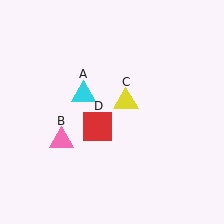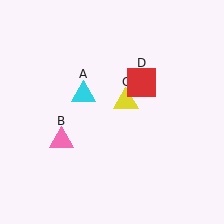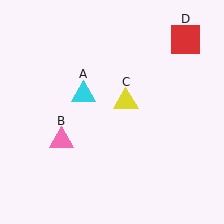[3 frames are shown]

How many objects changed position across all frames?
1 object changed position: red square (object D).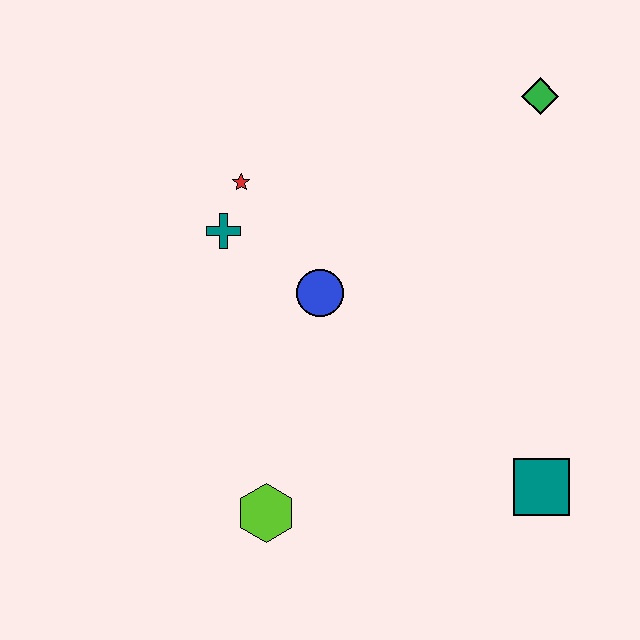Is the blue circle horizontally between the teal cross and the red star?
No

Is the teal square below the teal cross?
Yes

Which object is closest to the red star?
The teal cross is closest to the red star.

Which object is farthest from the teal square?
The red star is farthest from the teal square.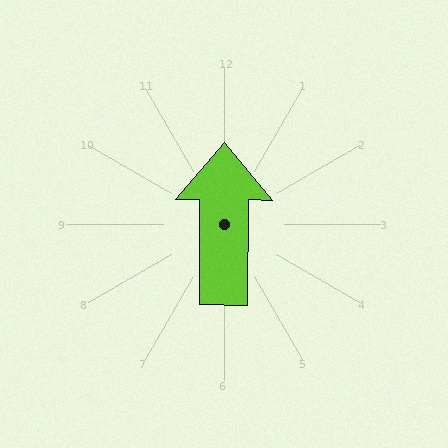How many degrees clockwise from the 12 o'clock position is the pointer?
Approximately 0 degrees.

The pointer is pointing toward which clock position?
Roughly 12 o'clock.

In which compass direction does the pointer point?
North.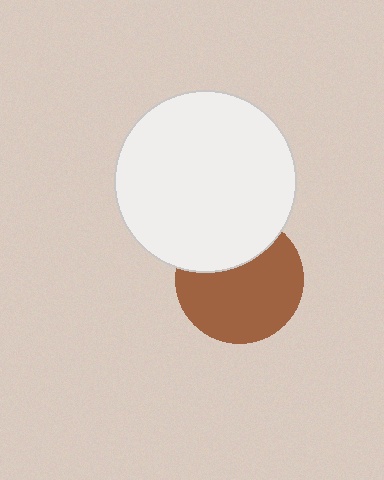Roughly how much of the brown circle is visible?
Most of it is visible (roughly 68%).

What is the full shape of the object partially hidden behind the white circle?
The partially hidden object is a brown circle.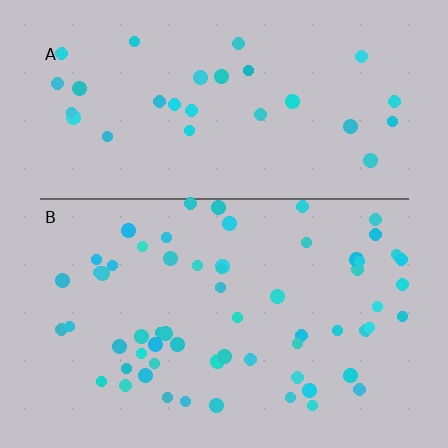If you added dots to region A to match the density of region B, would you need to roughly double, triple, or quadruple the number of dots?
Approximately double.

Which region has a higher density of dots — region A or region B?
B (the bottom).